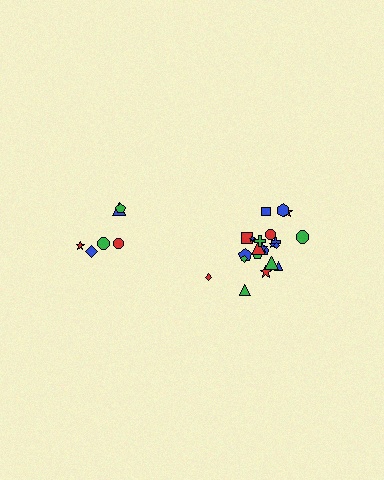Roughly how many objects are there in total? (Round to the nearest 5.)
Roughly 30 objects in total.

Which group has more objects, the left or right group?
The right group.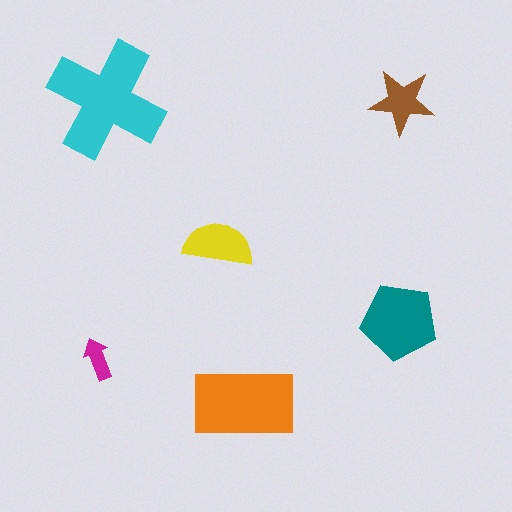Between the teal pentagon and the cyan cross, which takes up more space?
The cyan cross.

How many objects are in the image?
There are 6 objects in the image.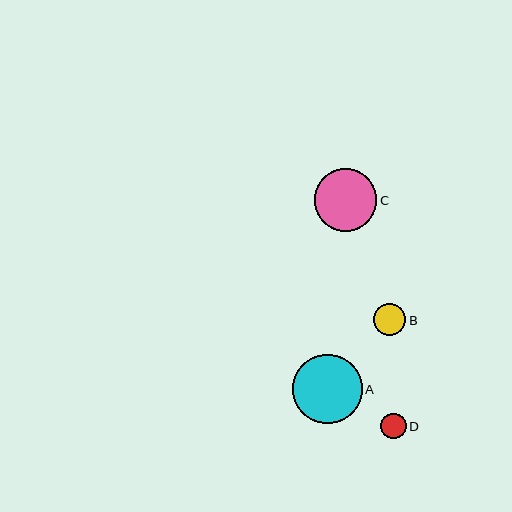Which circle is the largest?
Circle A is the largest with a size of approximately 69 pixels.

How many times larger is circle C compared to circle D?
Circle C is approximately 2.5 times the size of circle D.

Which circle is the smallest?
Circle D is the smallest with a size of approximately 25 pixels.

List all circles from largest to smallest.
From largest to smallest: A, C, B, D.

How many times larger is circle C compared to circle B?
Circle C is approximately 1.9 times the size of circle B.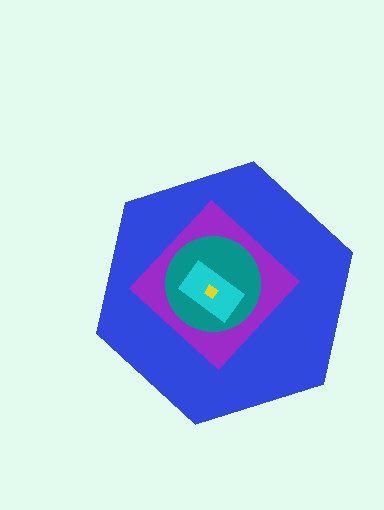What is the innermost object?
The yellow diamond.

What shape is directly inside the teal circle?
The cyan rectangle.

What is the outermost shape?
The blue hexagon.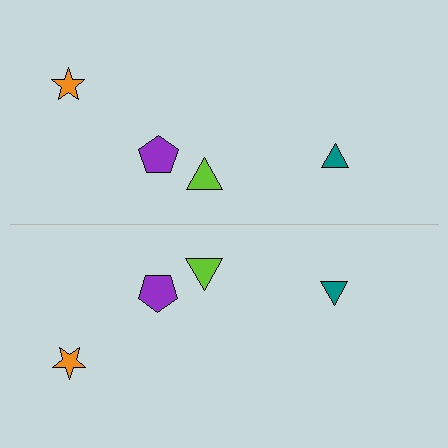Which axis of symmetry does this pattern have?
The pattern has a horizontal axis of symmetry running through the center of the image.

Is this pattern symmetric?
Yes, this pattern has bilateral (reflection) symmetry.